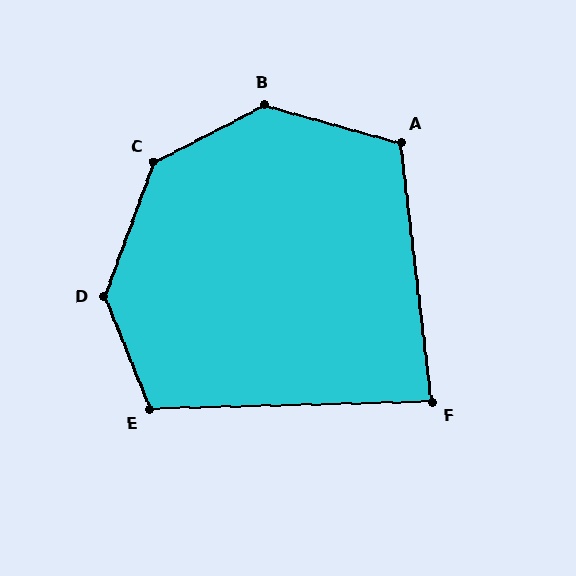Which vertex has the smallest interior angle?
F, at approximately 85 degrees.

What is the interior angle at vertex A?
Approximately 112 degrees (obtuse).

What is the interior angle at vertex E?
Approximately 111 degrees (obtuse).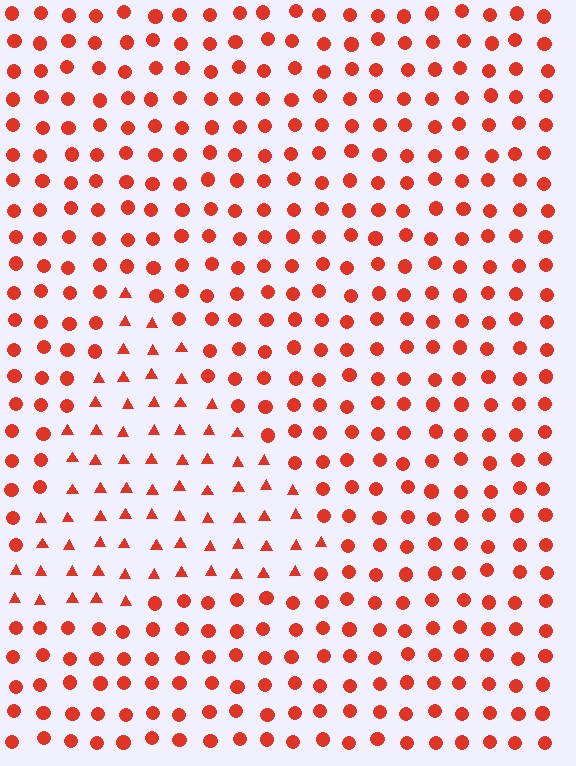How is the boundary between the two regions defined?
The boundary is defined by a change in element shape: triangles inside vs. circles outside. All elements share the same color and spacing.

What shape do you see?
I see a triangle.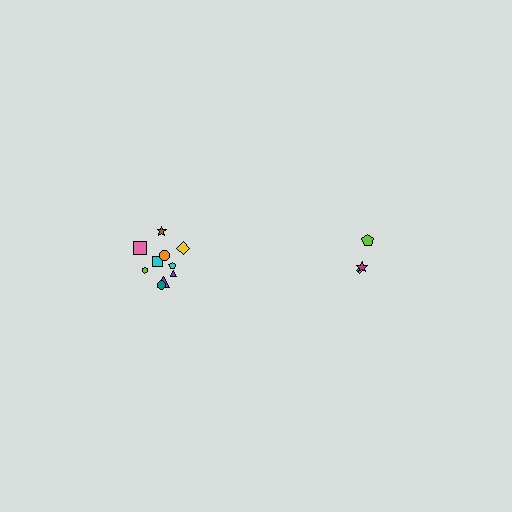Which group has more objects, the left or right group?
The left group.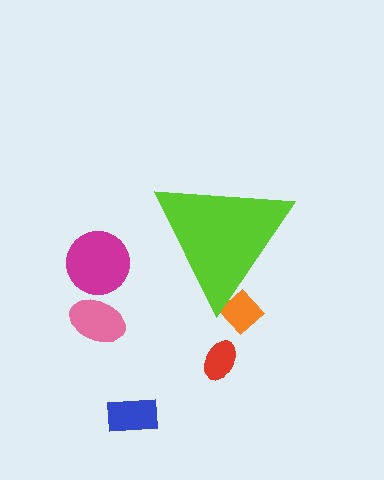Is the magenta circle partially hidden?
No, the magenta circle is fully visible.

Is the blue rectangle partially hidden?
No, the blue rectangle is fully visible.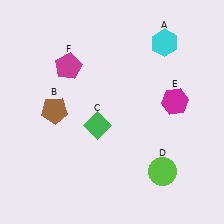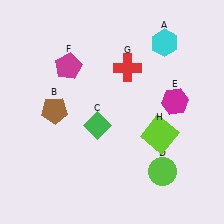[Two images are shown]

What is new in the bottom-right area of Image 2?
A lime square (H) was added in the bottom-right area of Image 2.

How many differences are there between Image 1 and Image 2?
There are 2 differences between the two images.